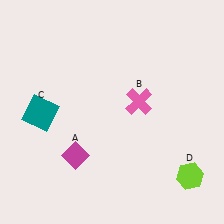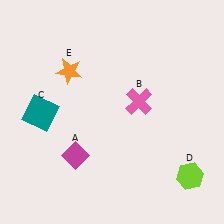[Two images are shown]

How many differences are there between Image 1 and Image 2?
There is 1 difference between the two images.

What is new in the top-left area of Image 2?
An orange star (E) was added in the top-left area of Image 2.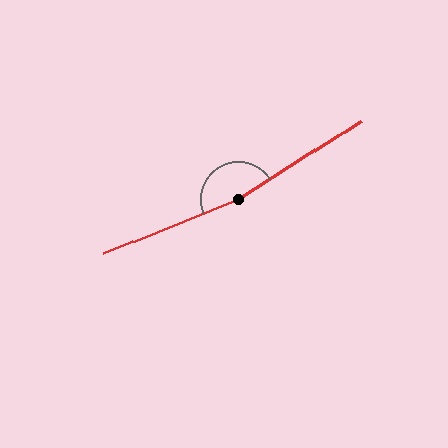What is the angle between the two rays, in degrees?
Approximately 169 degrees.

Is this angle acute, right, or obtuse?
It is obtuse.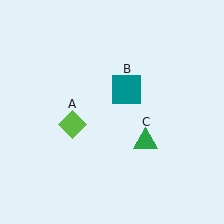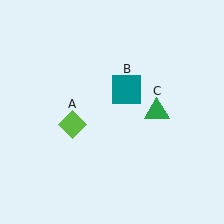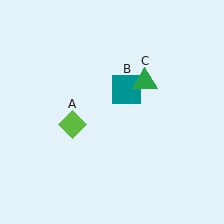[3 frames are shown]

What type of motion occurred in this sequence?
The green triangle (object C) rotated counterclockwise around the center of the scene.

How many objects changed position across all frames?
1 object changed position: green triangle (object C).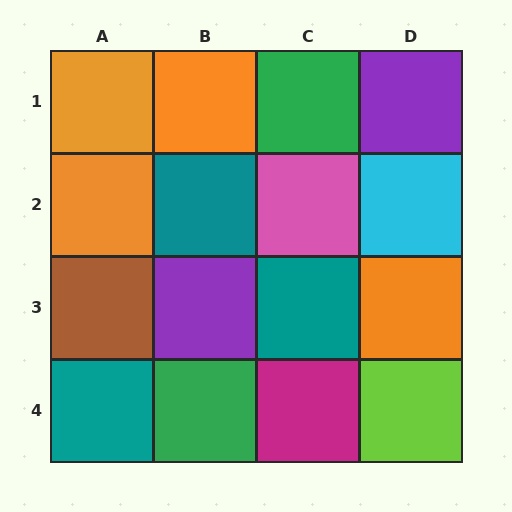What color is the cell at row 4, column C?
Magenta.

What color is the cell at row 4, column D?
Lime.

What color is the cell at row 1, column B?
Orange.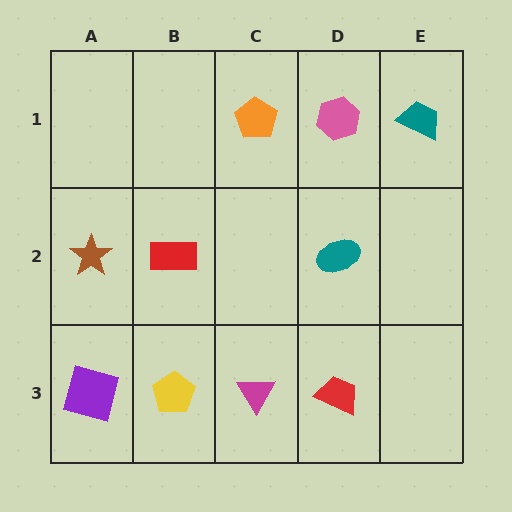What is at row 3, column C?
A magenta triangle.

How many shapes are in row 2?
3 shapes.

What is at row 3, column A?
A purple square.